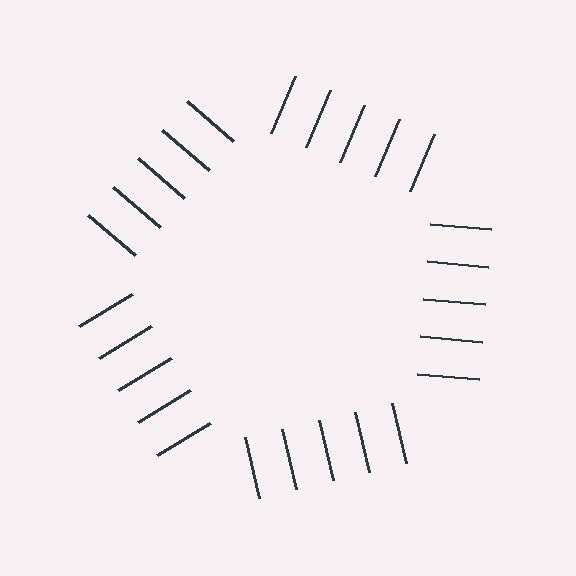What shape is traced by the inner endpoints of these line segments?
An illusory pentagon — the line segments terminate on its edges but no continuous stroke is drawn.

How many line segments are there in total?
25 — 5 along each of the 5 edges.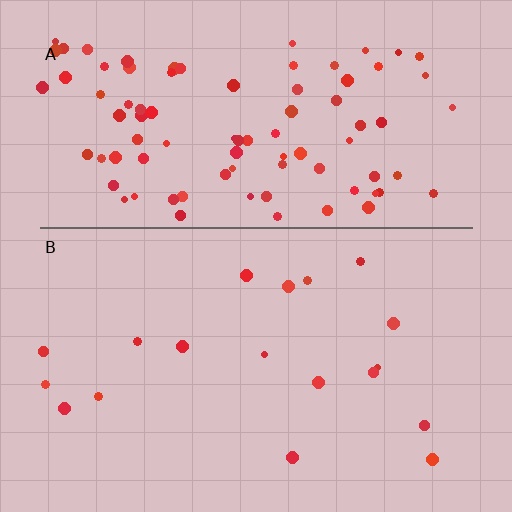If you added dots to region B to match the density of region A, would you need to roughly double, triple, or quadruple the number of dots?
Approximately quadruple.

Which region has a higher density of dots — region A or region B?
A (the top).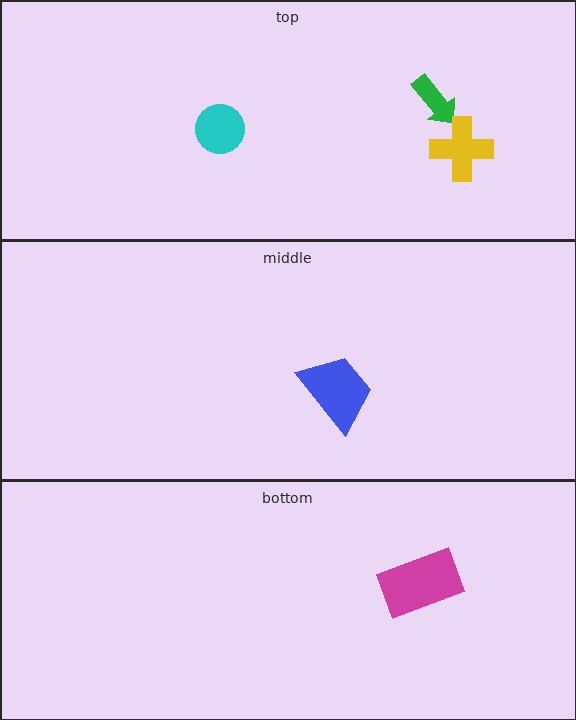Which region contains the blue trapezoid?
The middle region.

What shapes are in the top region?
The green arrow, the cyan circle, the yellow cross.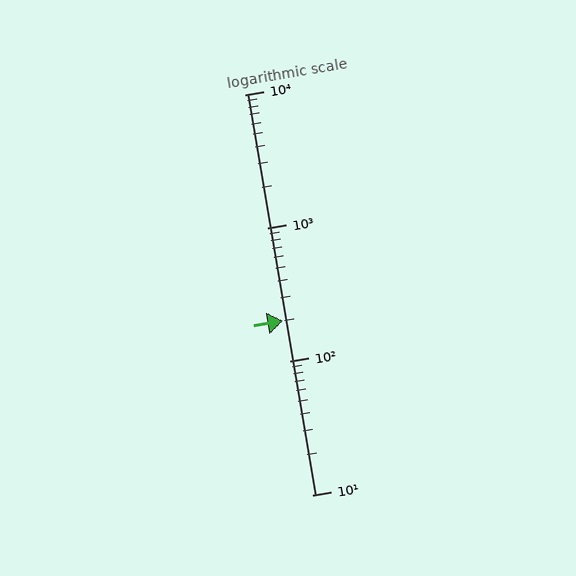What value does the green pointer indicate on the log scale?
The pointer indicates approximately 200.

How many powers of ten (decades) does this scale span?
The scale spans 3 decades, from 10 to 10000.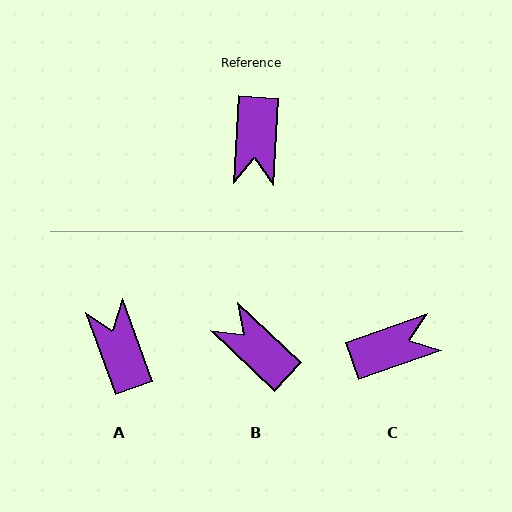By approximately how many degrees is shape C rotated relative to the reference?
Approximately 113 degrees counter-clockwise.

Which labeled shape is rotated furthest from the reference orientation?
A, about 157 degrees away.